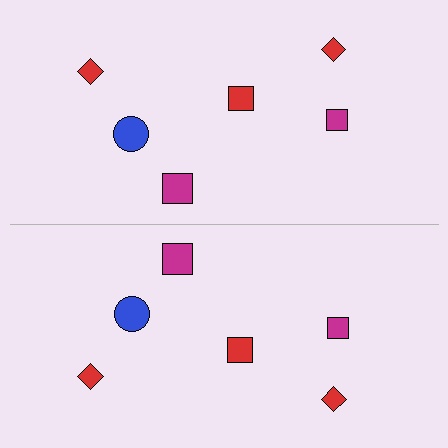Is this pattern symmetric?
Yes, this pattern has bilateral (reflection) symmetry.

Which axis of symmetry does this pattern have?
The pattern has a horizontal axis of symmetry running through the center of the image.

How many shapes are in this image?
There are 12 shapes in this image.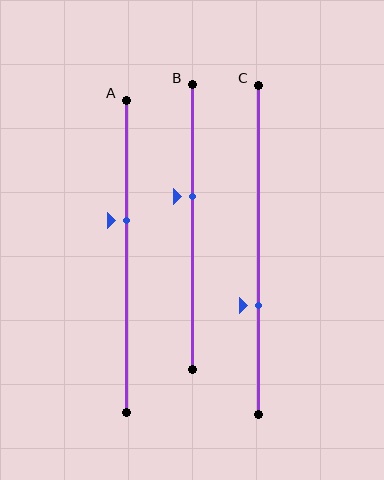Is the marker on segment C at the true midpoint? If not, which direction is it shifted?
No, the marker on segment C is shifted downward by about 17% of the segment length.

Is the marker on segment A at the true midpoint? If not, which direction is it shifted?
No, the marker on segment A is shifted upward by about 11% of the segment length.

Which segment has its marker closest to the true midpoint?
Segment B has its marker closest to the true midpoint.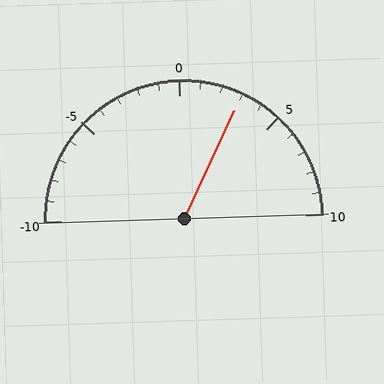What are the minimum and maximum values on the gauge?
The gauge ranges from -10 to 10.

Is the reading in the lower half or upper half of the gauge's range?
The reading is in the upper half of the range (-10 to 10).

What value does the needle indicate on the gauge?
The needle indicates approximately 3.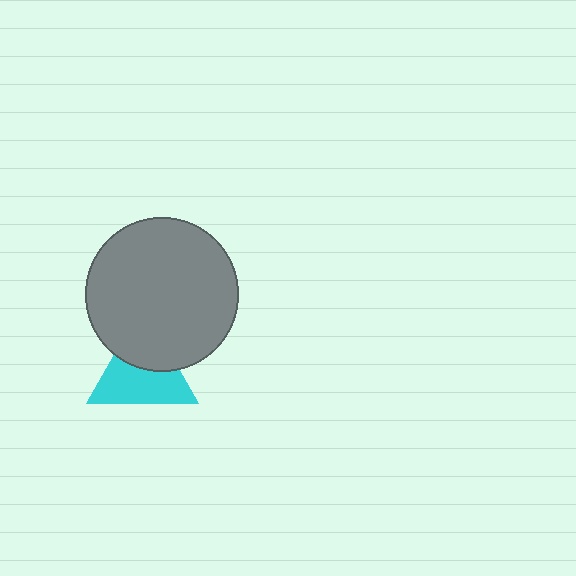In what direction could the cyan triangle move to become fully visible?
The cyan triangle could move down. That would shift it out from behind the gray circle entirely.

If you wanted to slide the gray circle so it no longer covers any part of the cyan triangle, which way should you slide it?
Slide it up — that is the most direct way to separate the two shapes.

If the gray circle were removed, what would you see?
You would see the complete cyan triangle.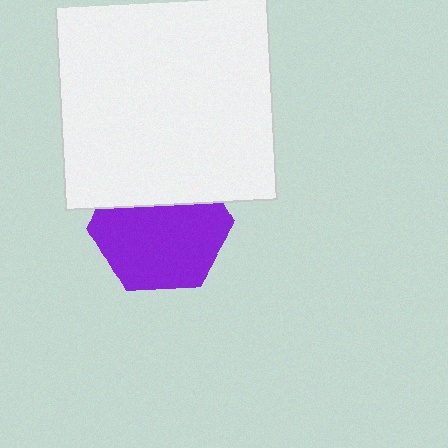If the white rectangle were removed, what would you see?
You would see the complete purple hexagon.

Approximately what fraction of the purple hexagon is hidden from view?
Roughly 33% of the purple hexagon is hidden behind the white rectangle.